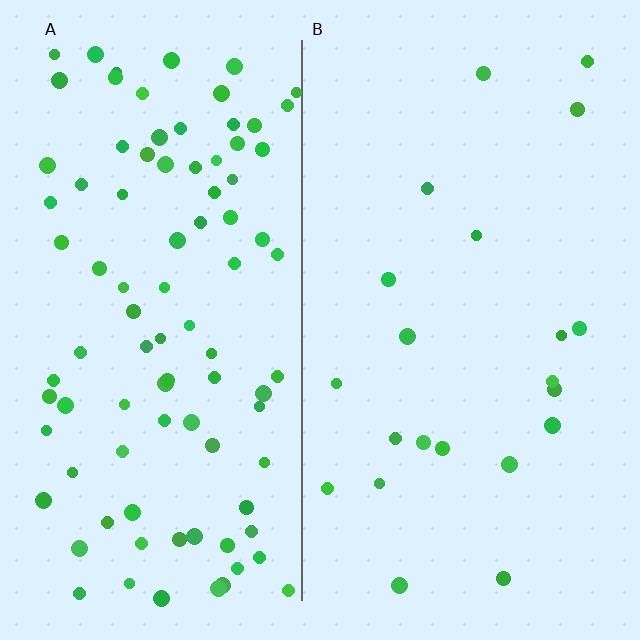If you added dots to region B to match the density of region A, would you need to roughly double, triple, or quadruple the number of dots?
Approximately quadruple.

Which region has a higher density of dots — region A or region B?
A (the left).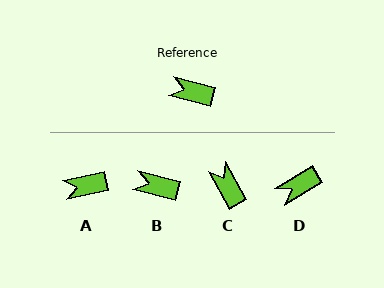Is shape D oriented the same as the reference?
No, it is off by about 47 degrees.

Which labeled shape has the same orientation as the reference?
B.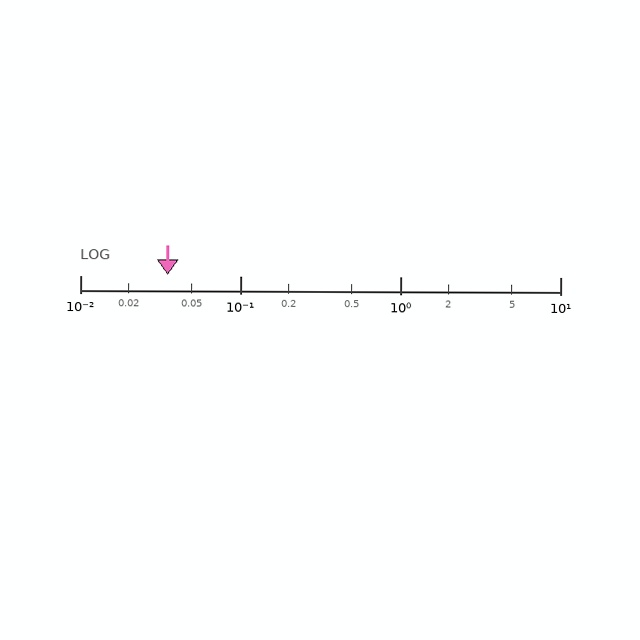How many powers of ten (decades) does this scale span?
The scale spans 3 decades, from 0.01 to 10.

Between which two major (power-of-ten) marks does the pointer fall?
The pointer is between 0.01 and 0.1.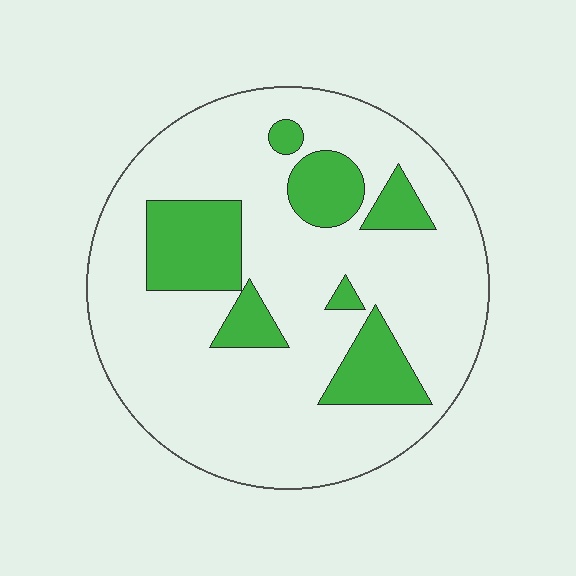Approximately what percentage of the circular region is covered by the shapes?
Approximately 20%.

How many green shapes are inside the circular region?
7.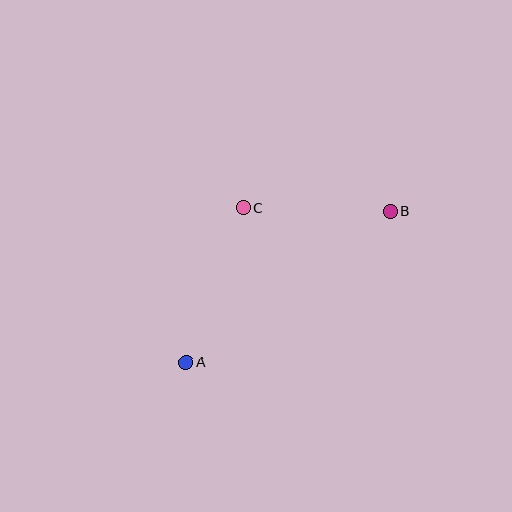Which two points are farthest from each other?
Points A and B are farthest from each other.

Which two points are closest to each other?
Points B and C are closest to each other.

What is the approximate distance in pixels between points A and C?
The distance between A and C is approximately 164 pixels.